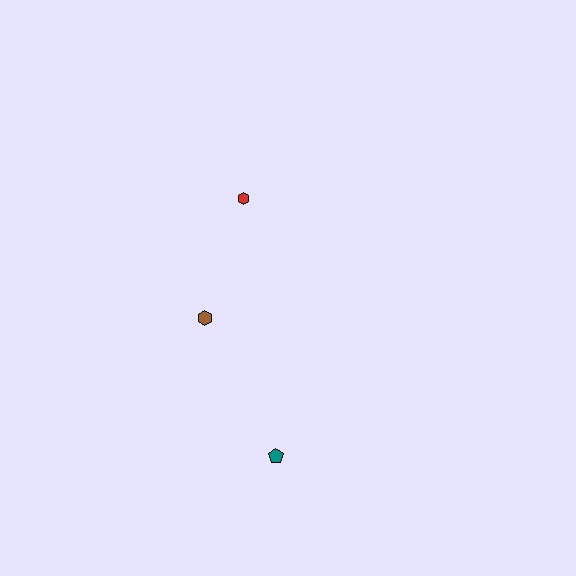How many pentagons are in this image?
There is 1 pentagon.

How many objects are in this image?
There are 3 objects.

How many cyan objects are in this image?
There are no cyan objects.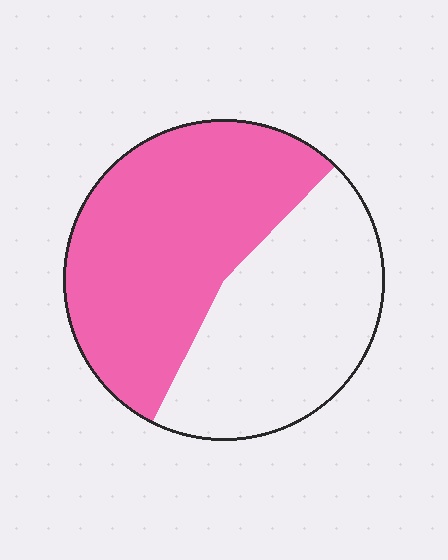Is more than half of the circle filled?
Yes.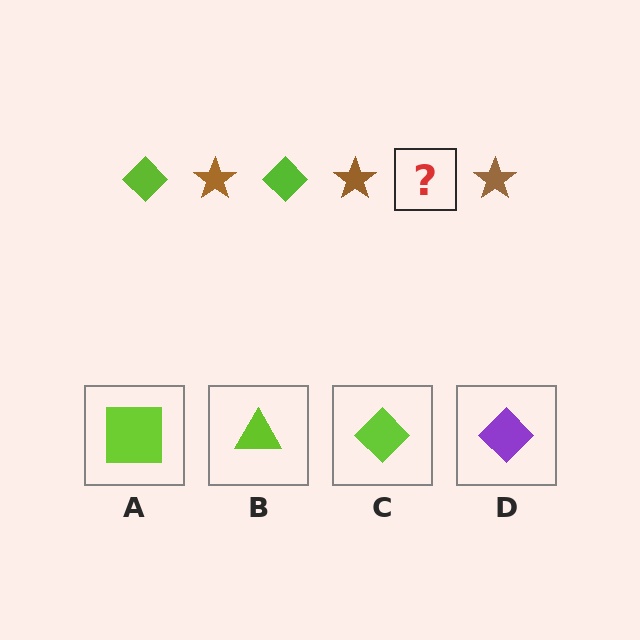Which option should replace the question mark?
Option C.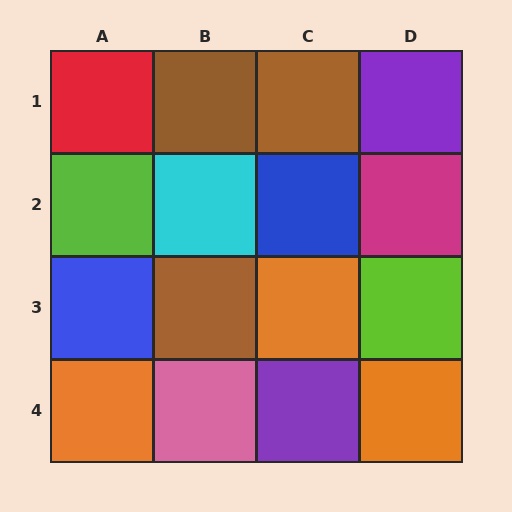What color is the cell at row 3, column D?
Lime.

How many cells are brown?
3 cells are brown.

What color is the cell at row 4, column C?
Purple.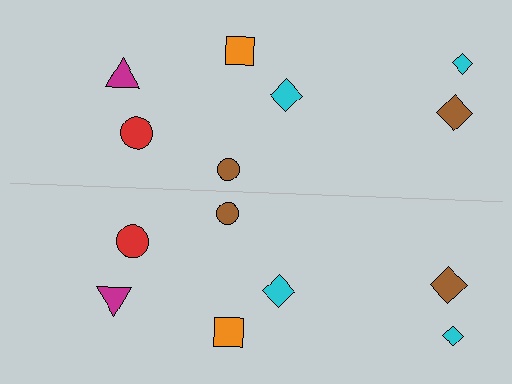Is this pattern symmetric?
Yes, this pattern has bilateral (reflection) symmetry.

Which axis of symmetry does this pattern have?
The pattern has a horizontal axis of symmetry running through the center of the image.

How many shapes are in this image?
There are 14 shapes in this image.